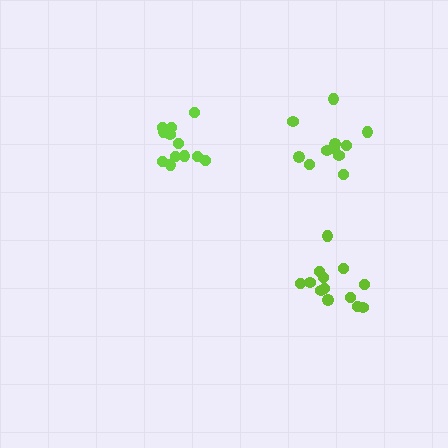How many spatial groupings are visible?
There are 3 spatial groupings.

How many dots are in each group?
Group 1: 13 dots, Group 2: 12 dots, Group 3: 11 dots (36 total).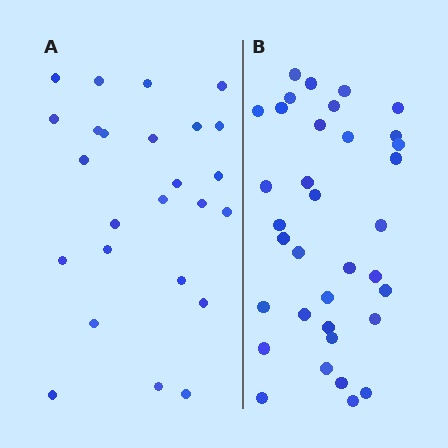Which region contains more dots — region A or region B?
Region B (the right region) has more dots.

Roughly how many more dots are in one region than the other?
Region B has roughly 10 or so more dots than region A.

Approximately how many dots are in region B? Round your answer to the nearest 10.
About 40 dots. (The exact count is 35, which rounds to 40.)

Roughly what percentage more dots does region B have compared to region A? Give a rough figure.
About 40% more.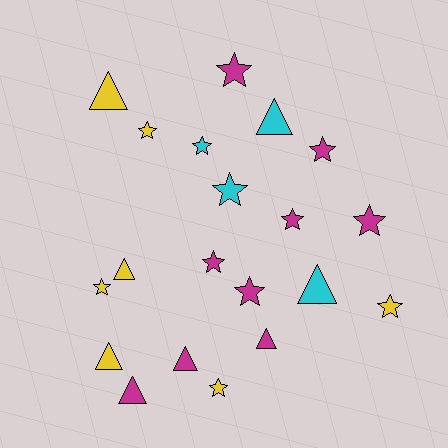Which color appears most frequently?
Magenta, with 9 objects.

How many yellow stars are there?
There are 4 yellow stars.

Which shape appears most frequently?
Star, with 12 objects.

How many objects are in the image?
There are 20 objects.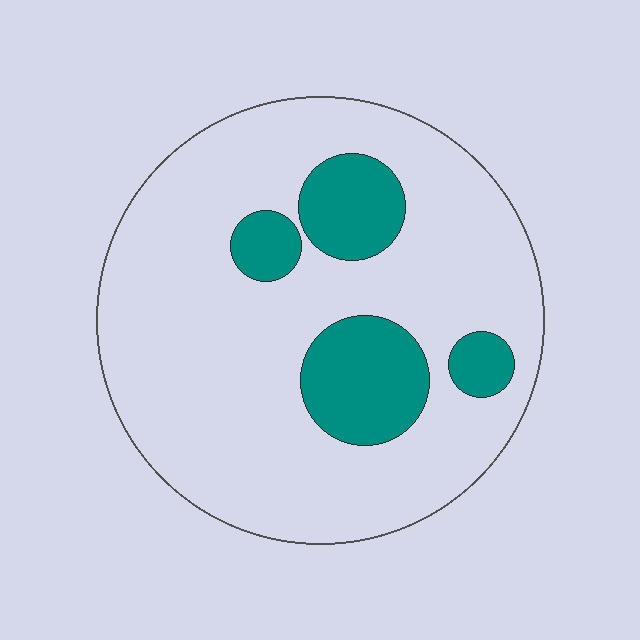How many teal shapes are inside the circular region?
4.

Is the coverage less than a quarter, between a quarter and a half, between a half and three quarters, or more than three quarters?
Less than a quarter.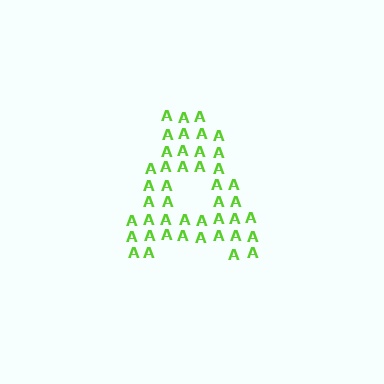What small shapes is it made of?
It is made of small letter A's.